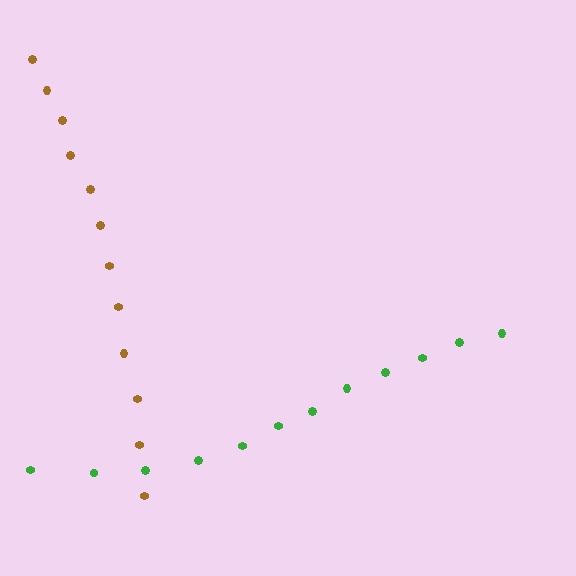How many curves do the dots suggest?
There are 2 distinct paths.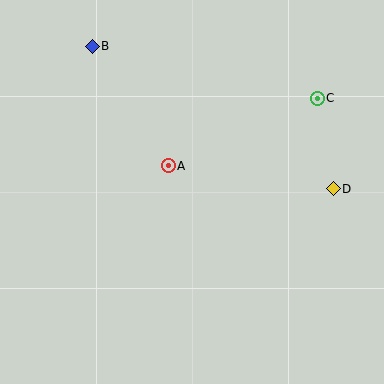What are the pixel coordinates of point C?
Point C is at (317, 98).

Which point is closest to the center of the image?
Point A at (168, 166) is closest to the center.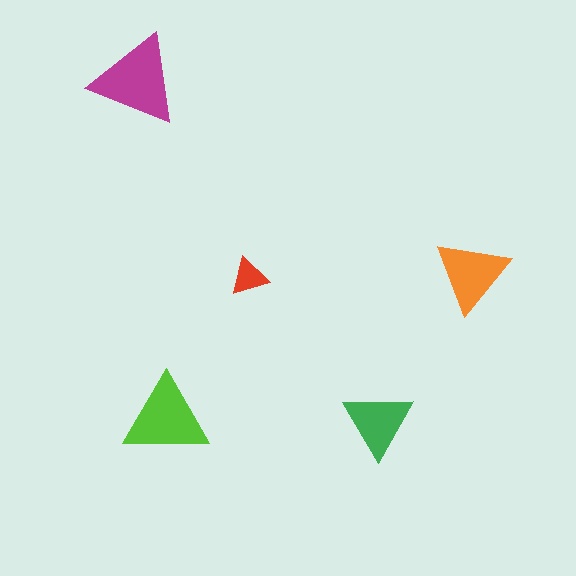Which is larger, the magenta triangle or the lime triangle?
The magenta one.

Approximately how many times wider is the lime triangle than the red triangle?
About 2.5 times wider.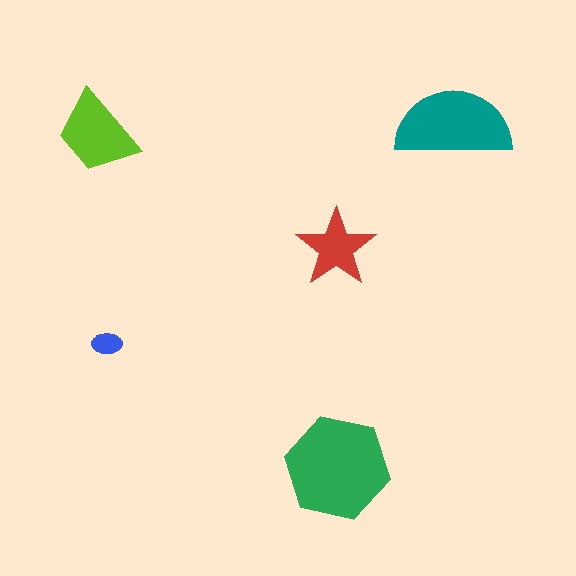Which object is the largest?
The green hexagon.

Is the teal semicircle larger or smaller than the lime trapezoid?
Larger.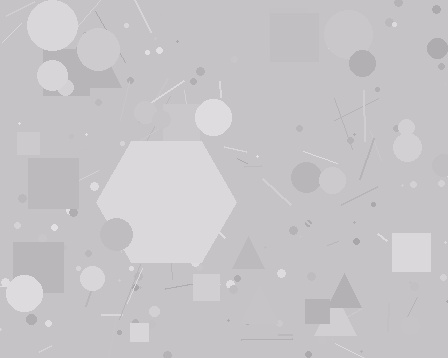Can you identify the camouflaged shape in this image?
The camouflaged shape is a hexagon.